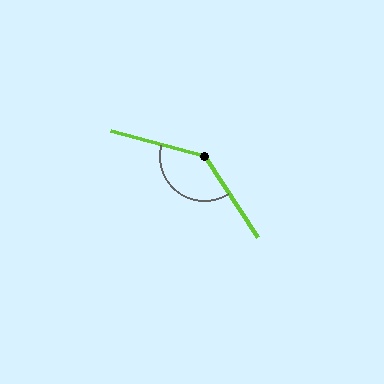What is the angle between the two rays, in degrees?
Approximately 138 degrees.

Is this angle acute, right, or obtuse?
It is obtuse.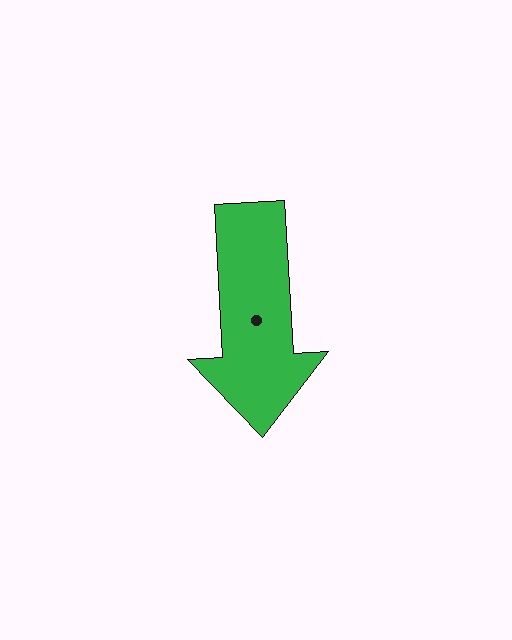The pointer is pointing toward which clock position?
Roughly 6 o'clock.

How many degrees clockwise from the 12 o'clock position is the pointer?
Approximately 177 degrees.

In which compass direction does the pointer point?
South.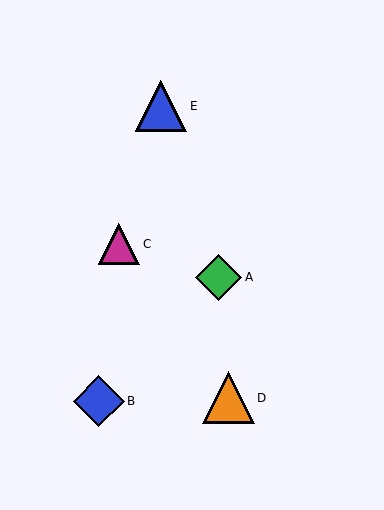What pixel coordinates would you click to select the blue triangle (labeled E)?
Click at (161, 106) to select the blue triangle E.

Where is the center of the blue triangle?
The center of the blue triangle is at (161, 106).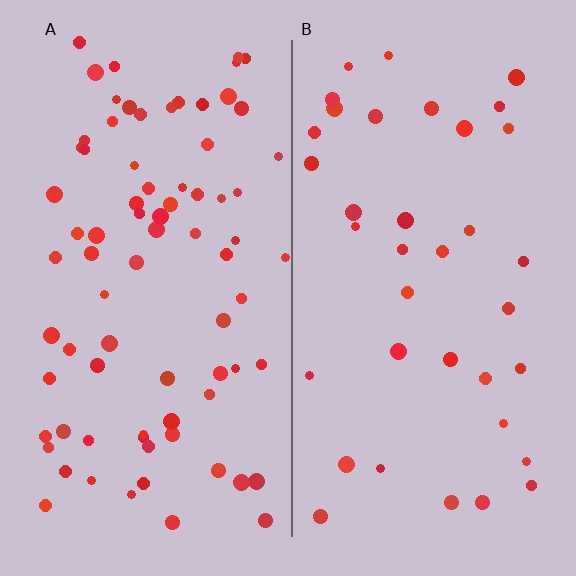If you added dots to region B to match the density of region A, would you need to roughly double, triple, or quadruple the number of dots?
Approximately double.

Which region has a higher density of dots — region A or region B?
A (the left).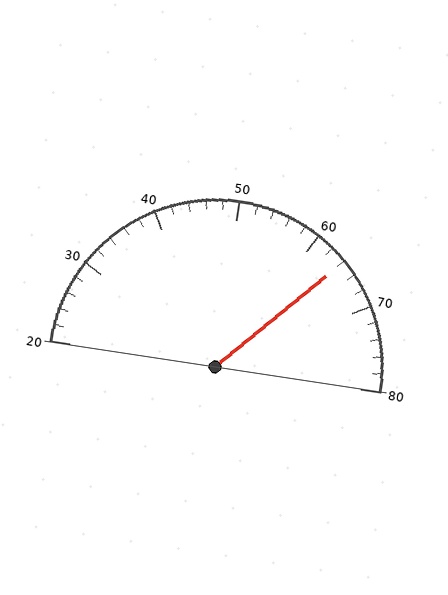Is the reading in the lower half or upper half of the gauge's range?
The reading is in the upper half of the range (20 to 80).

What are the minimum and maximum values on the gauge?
The gauge ranges from 20 to 80.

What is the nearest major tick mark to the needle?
The nearest major tick mark is 60.